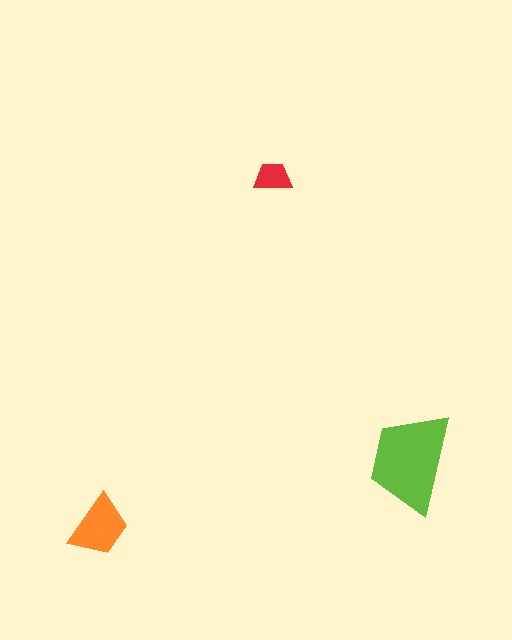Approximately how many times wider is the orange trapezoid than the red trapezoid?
About 1.5 times wider.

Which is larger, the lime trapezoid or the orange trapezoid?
The lime one.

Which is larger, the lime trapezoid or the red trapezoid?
The lime one.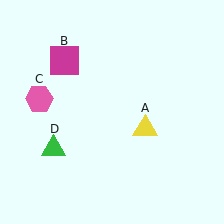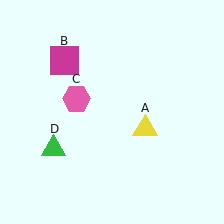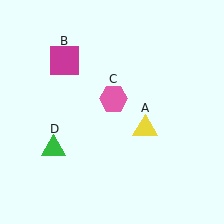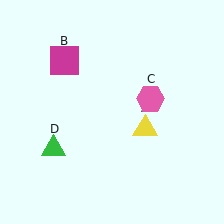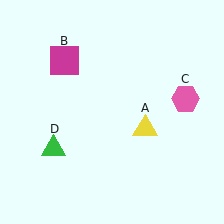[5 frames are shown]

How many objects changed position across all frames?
1 object changed position: pink hexagon (object C).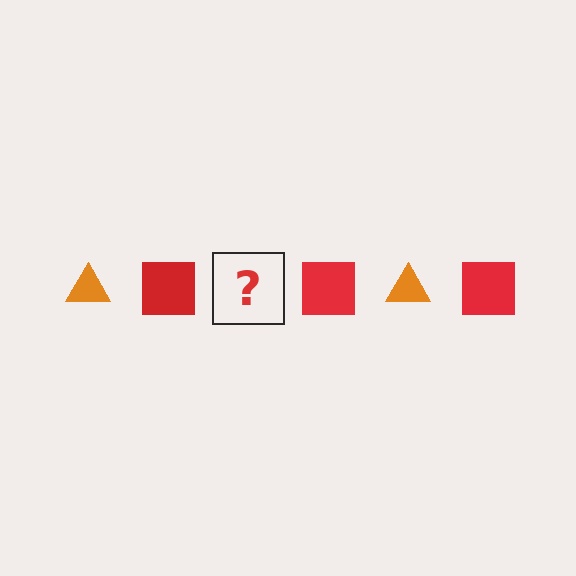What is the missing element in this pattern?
The missing element is an orange triangle.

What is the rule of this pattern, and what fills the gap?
The rule is that the pattern alternates between orange triangle and red square. The gap should be filled with an orange triangle.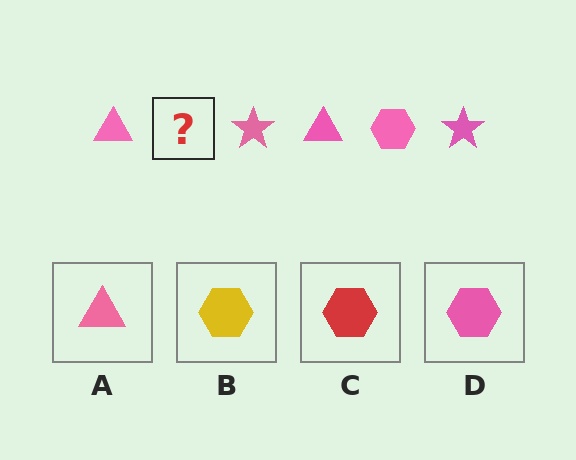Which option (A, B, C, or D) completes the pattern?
D.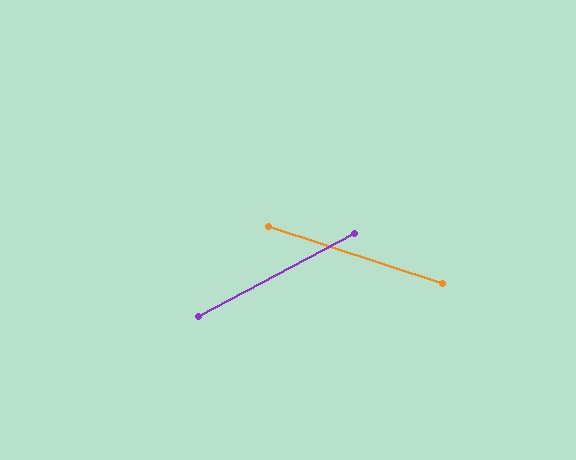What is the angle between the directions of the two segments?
Approximately 46 degrees.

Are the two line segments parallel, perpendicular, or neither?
Neither parallel nor perpendicular — they differ by about 46°.